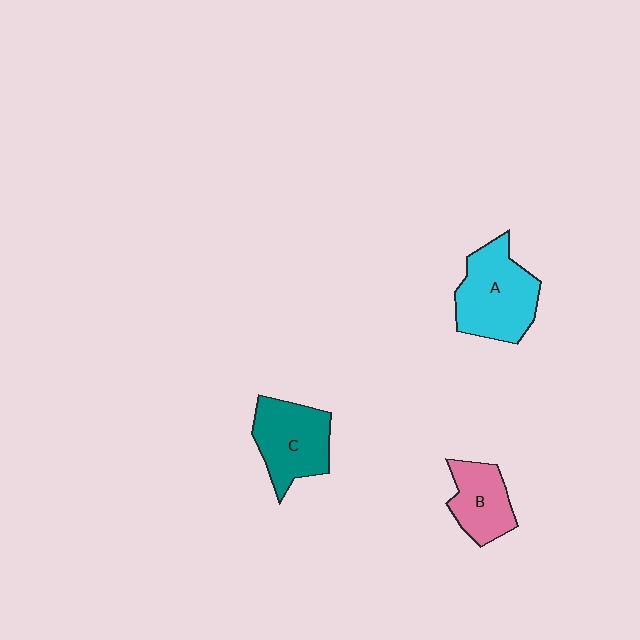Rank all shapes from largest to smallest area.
From largest to smallest: A (cyan), C (teal), B (pink).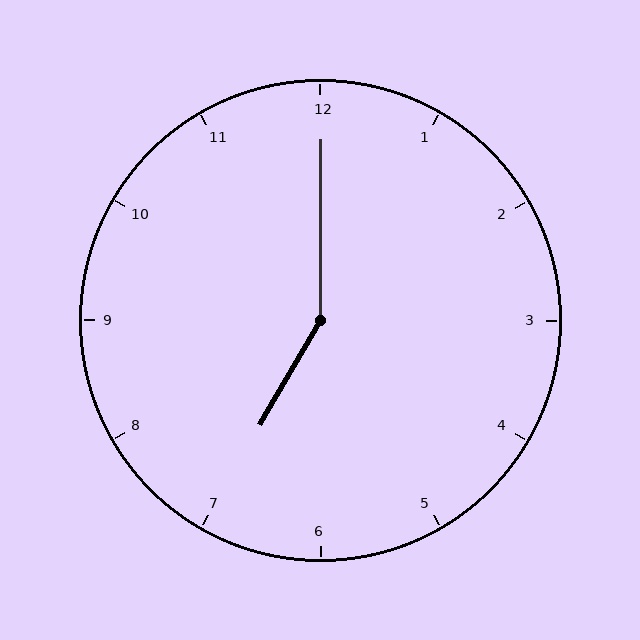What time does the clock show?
7:00.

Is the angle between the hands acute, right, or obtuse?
It is obtuse.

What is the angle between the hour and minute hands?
Approximately 150 degrees.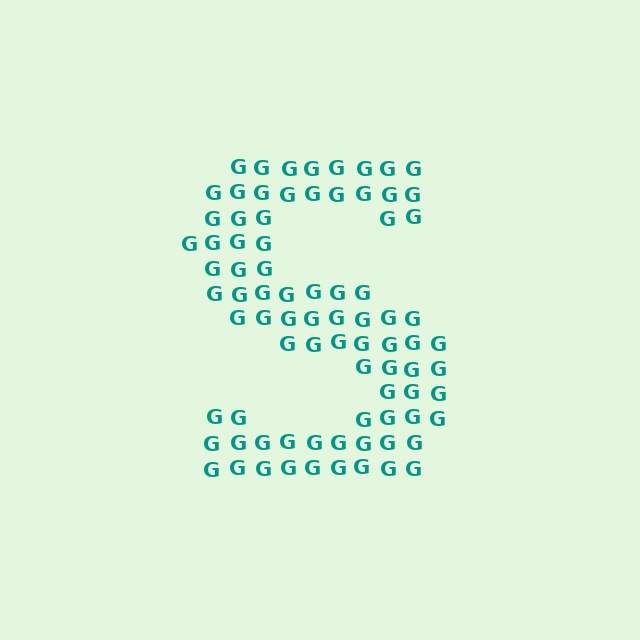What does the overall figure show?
The overall figure shows the letter S.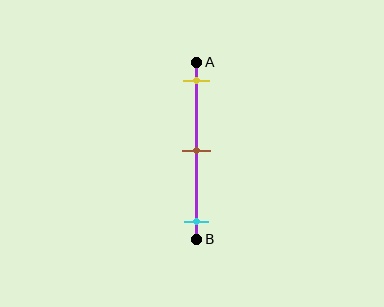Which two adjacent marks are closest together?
The yellow and brown marks are the closest adjacent pair.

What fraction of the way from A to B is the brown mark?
The brown mark is approximately 50% (0.5) of the way from A to B.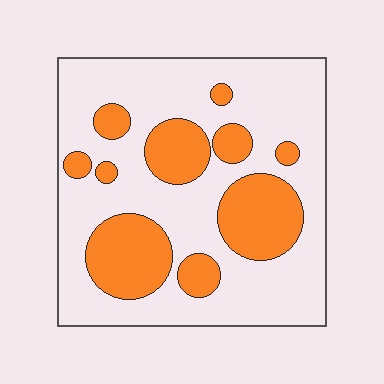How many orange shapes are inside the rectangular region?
10.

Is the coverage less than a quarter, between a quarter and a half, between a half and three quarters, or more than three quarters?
Between a quarter and a half.